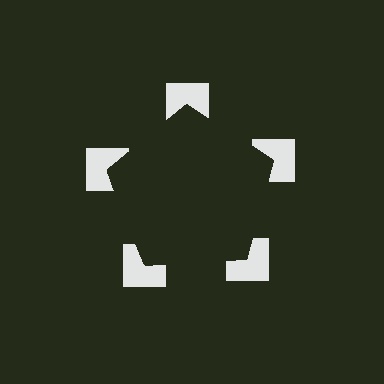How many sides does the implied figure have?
5 sides.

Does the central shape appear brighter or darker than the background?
It typically appears slightly darker than the background, even though no actual brightness change is drawn.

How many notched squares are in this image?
There are 5 — one at each vertex of the illusory pentagon.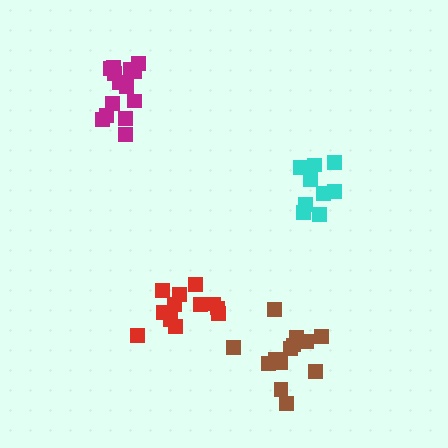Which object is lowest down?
The brown cluster is bottommost.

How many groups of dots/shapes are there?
There are 4 groups.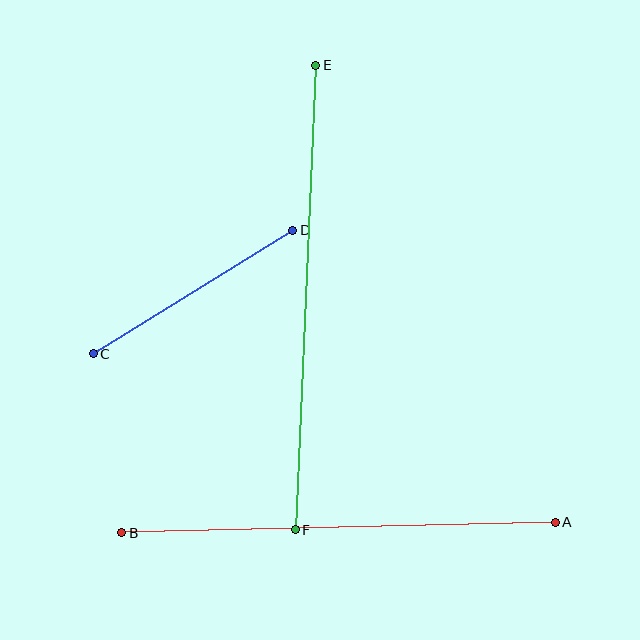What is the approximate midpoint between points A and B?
The midpoint is at approximately (338, 527) pixels.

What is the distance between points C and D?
The distance is approximately 235 pixels.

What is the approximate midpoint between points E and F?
The midpoint is at approximately (306, 298) pixels.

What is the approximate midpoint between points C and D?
The midpoint is at approximately (193, 292) pixels.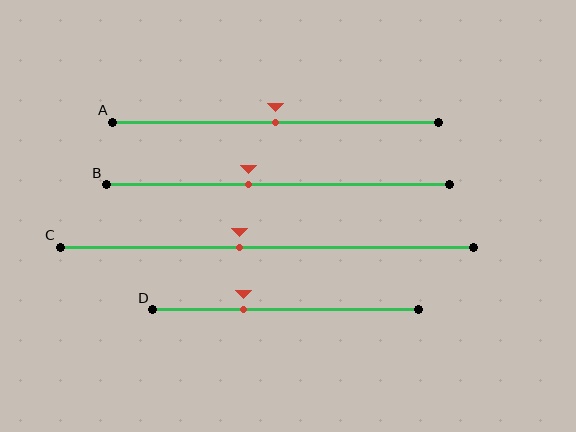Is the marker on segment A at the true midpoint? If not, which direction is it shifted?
Yes, the marker on segment A is at the true midpoint.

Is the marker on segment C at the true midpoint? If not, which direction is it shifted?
No, the marker on segment C is shifted to the left by about 7% of the segment length.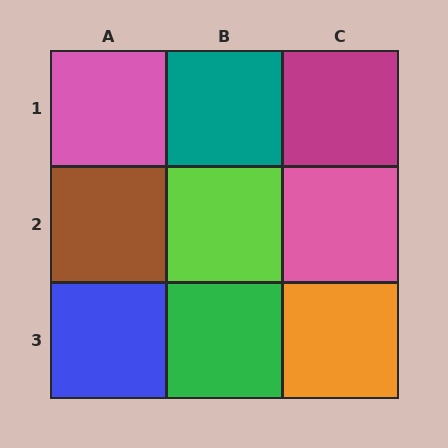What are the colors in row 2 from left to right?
Brown, lime, pink.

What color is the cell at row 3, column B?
Green.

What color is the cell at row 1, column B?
Teal.